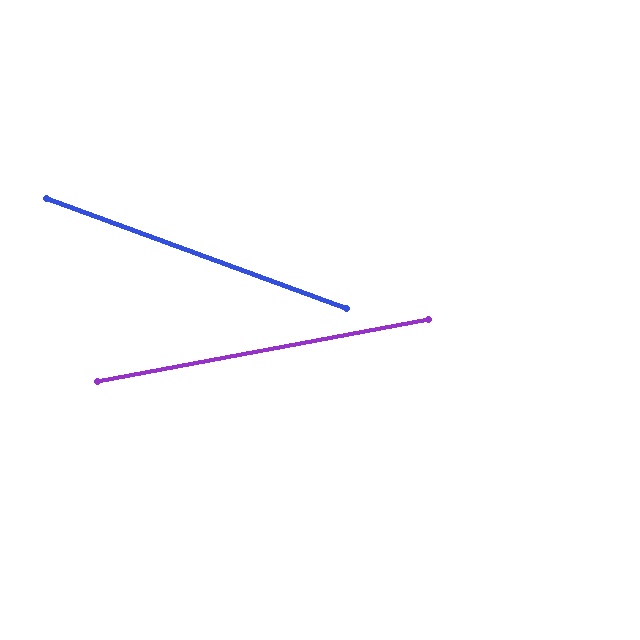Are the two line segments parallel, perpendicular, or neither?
Neither parallel nor perpendicular — they differ by about 31°.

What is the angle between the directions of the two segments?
Approximately 31 degrees.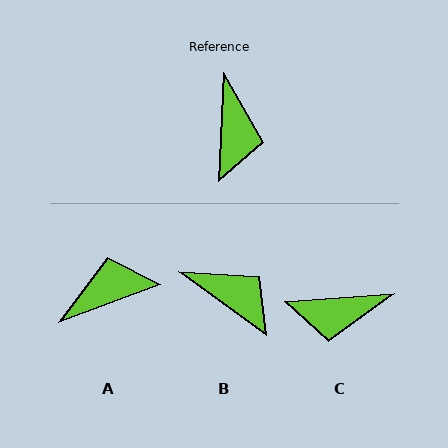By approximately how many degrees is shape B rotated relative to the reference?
Approximately 57 degrees counter-clockwise.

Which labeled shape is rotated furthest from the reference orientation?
A, about 113 degrees away.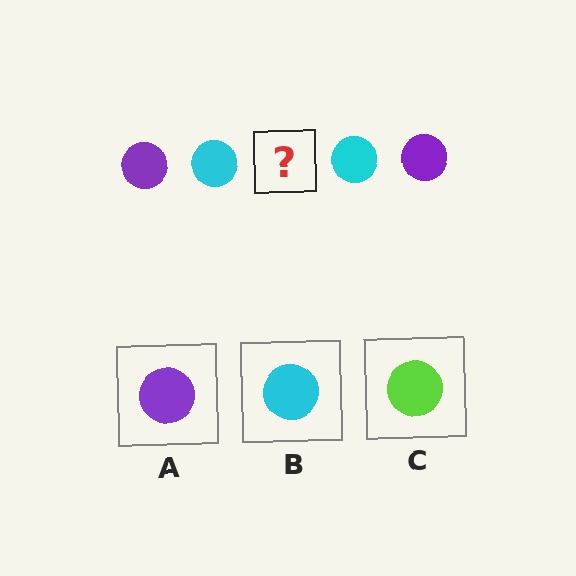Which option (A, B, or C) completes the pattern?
A.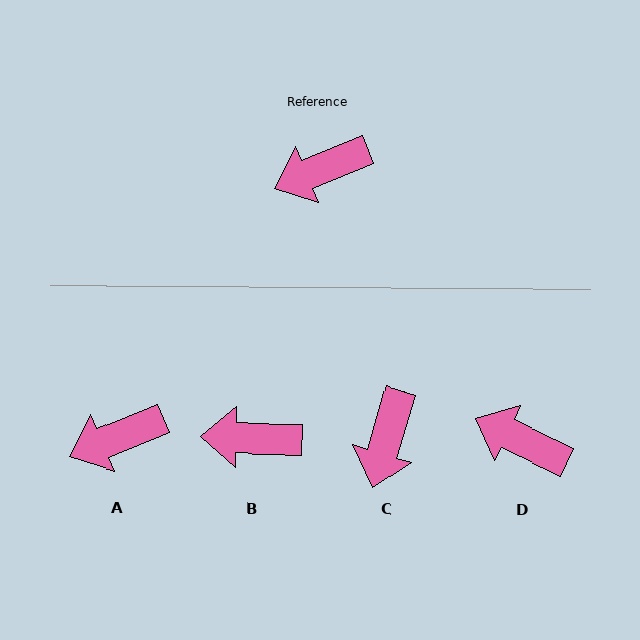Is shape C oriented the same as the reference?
No, it is off by about 51 degrees.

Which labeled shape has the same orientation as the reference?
A.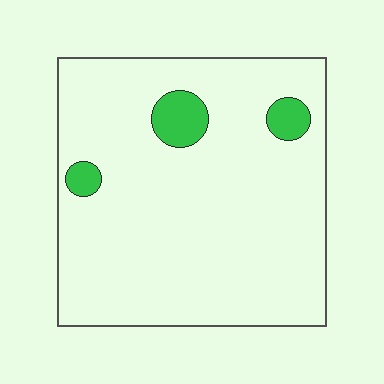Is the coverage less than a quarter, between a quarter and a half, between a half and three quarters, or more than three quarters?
Less than a quarter.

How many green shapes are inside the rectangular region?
3.